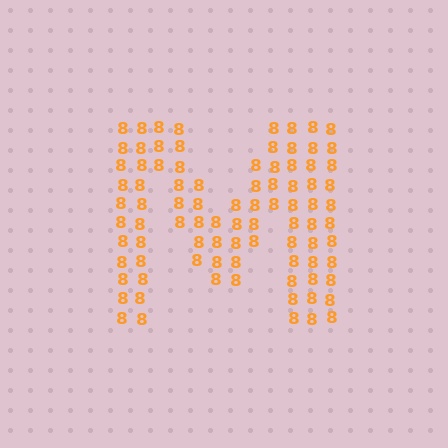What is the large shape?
The large shape is the letter M.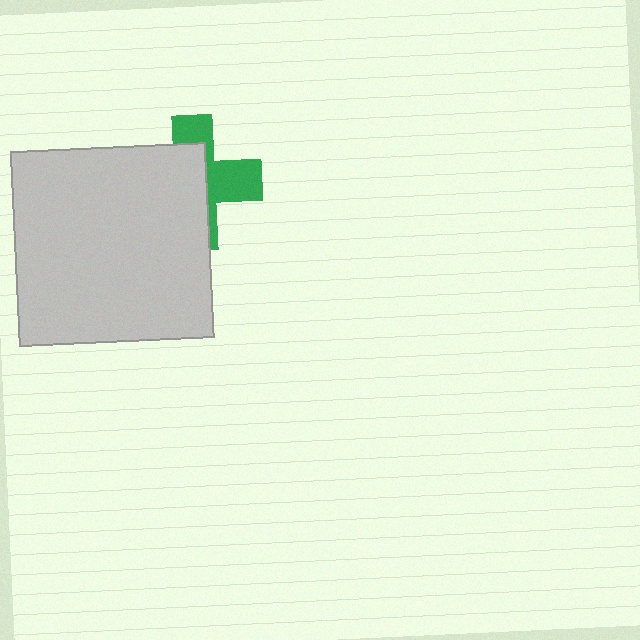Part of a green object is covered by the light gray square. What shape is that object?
It is a cross.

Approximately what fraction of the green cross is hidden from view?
Roughly 58% of the green cross is hidden behind the light gray square.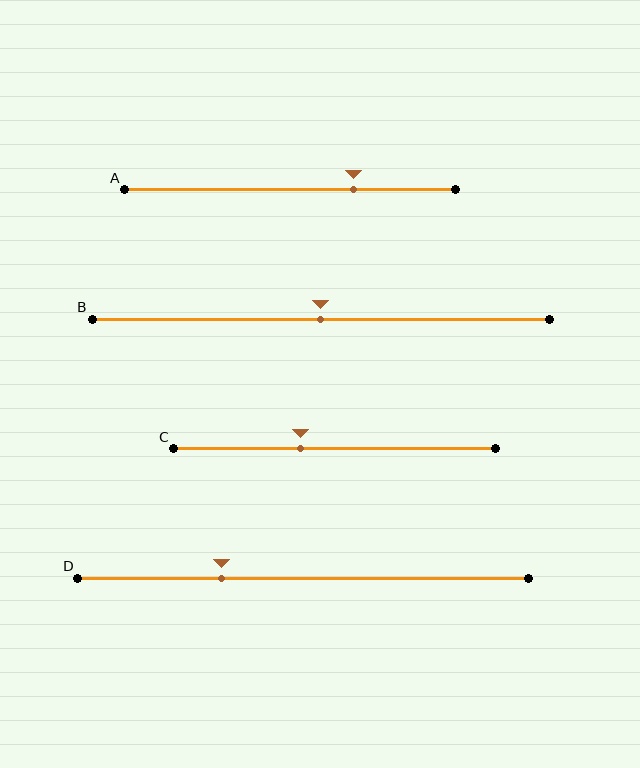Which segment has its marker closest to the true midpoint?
Segment B has its marker closest to the true midpoint.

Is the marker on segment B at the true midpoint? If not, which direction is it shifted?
Yes, the marker on segment B is at the true midpoint.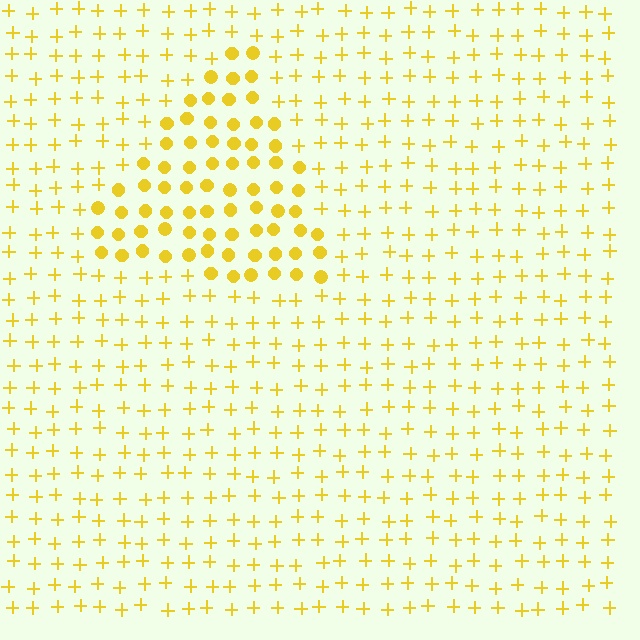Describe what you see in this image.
The image is filled with small yellow elements arranged in a uniform grid. A triangle-shaped region contains circles, while the surrounding area contains plus signs. The boundary is defined purely by the change in element shape.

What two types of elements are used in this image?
The image uses circles inside the triangle region and plus signs outside it.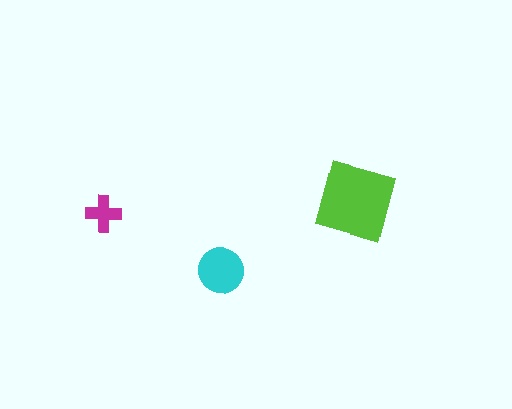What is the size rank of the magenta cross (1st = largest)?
3rd.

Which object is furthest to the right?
The lime diamond is rightmost.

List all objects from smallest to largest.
The magenta cross, the cyan circle, the lime diamond.